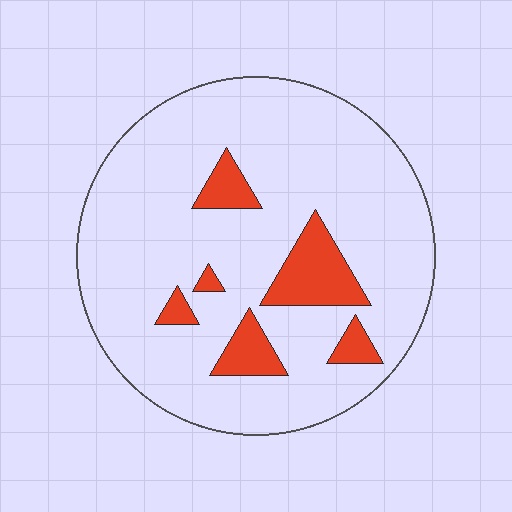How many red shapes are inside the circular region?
6.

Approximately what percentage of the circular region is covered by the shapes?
Approximately 15%.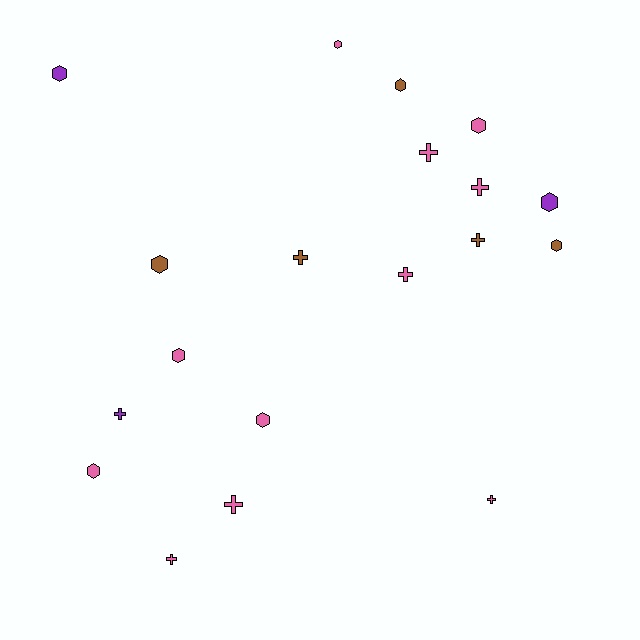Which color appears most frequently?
Pink, with 11 objects.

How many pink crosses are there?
There are 6 pink crosses.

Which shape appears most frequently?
Hexagon, with 10 objects.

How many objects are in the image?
There are 19 objects.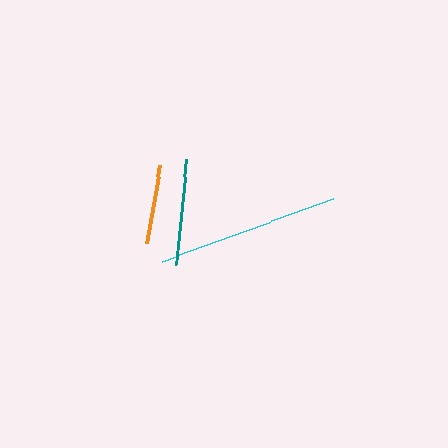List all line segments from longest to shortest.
From longest to shortest: cyan, teal, orange.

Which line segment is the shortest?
The orange line is the shortest at approximately 80 pixels.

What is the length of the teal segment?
The teal segment is approximately 105 pixels long.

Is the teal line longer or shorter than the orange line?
The teal line is longer than the orange line.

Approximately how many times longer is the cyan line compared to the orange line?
The cyan line is approximately 2.3 times the length of the orange line.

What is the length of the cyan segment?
The cyan segment is approximately 182 pixels long.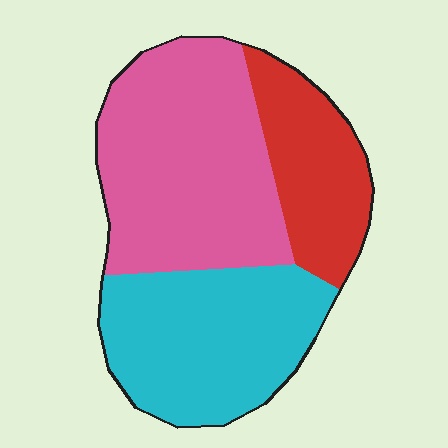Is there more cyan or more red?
Cyan.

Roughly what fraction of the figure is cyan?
Cyan covers about 35% of the figure.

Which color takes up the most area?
Pink, at roughly 45%.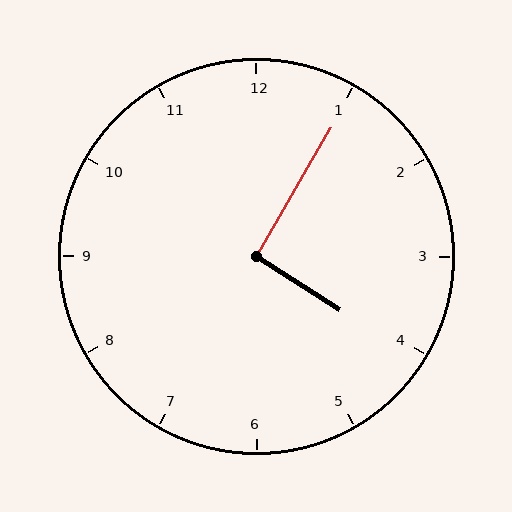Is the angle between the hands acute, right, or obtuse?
It is right.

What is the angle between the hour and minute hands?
Approximately 92 degrees.